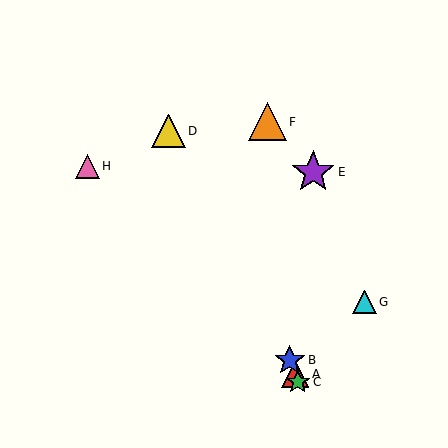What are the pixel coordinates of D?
Object D is at (168, 131).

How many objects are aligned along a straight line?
3 objects (A, B, C) are aligned along a straight line.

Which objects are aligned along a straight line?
Objects A, B, C are aligned along a straight line.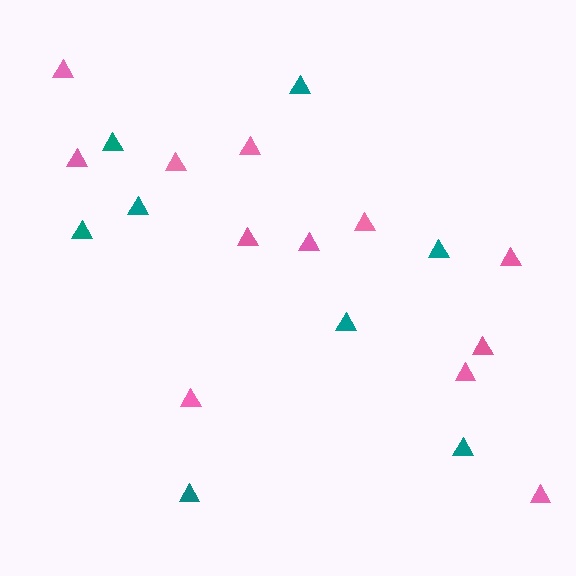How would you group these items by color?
There are 2 groups: one group of pink triangles (12) and one group of teal triangles (8).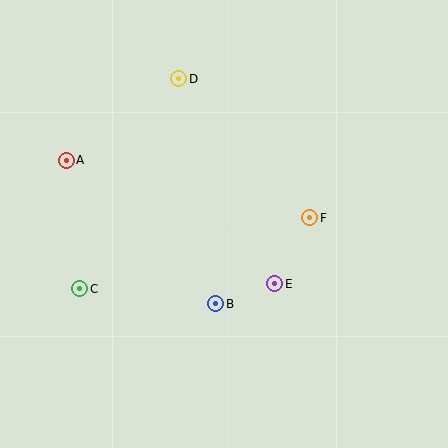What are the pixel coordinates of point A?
Point A is at (66, 160).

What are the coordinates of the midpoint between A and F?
The midpoint between A and F is at (188, 189).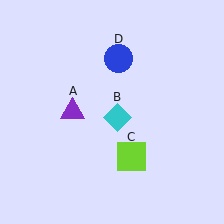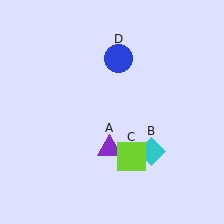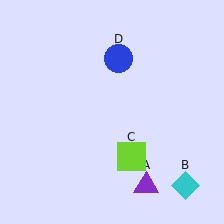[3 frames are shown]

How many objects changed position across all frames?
2 objects changed position: purple triangle (object A), cyan diamond (object B).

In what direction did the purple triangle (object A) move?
The purple triangle (object A) moved down and to the right.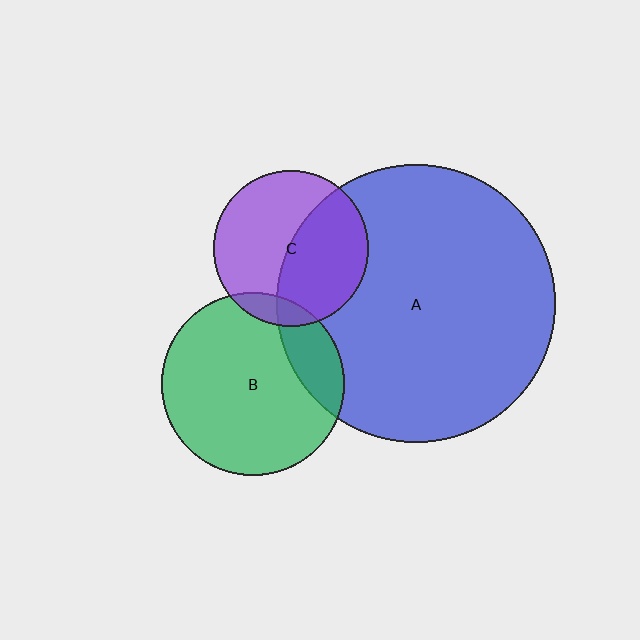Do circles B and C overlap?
Yes.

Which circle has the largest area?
Circle A (blue).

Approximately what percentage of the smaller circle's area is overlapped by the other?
Approximately 10%.